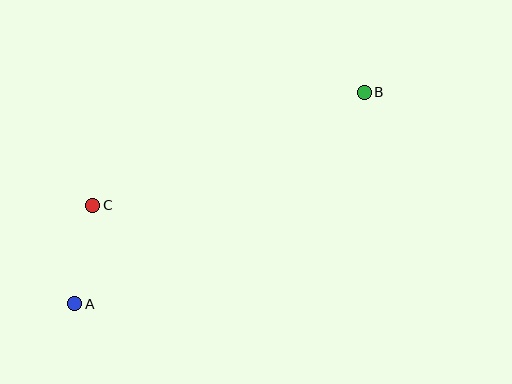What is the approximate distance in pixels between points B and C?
The distance between B and C is approximately 294 pixels.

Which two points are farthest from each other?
Points A and B are farthest from each other.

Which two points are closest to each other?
Points A and C are closest to each other.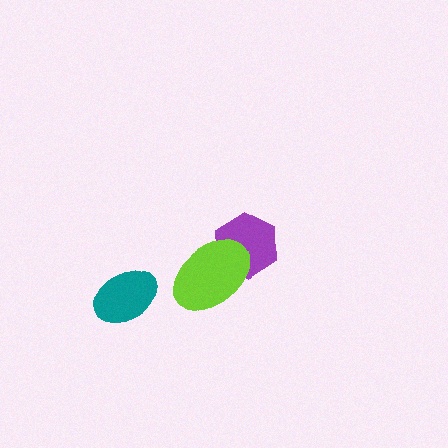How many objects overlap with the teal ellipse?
0 objects overlap with the teal ellipse.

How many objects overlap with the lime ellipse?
1 object overlaps with the lime ellipse.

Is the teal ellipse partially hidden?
No, no other shape covers it.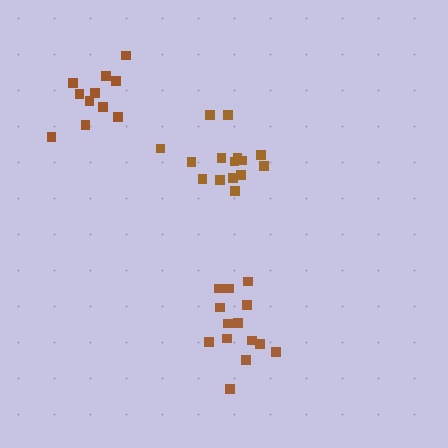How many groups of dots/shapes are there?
There are 3 groups.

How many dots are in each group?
Group 1: 15 dots, Group 2: 14 dots, Group 3: 11 dots (40 total).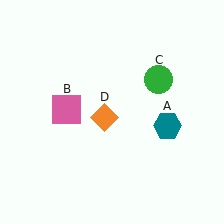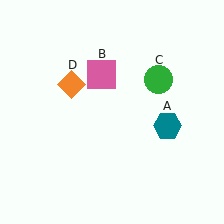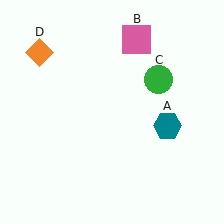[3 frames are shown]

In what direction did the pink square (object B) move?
The pink square (object B) moved up and to the right.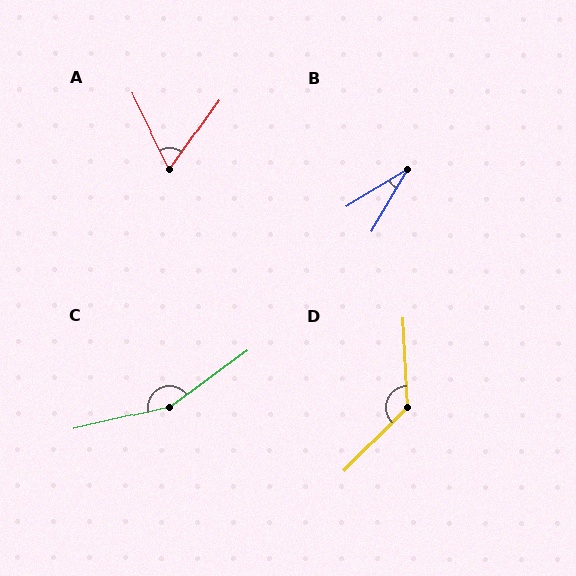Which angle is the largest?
C, at approximately 157 degrees.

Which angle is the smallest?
B, at approximately 28 degrees.